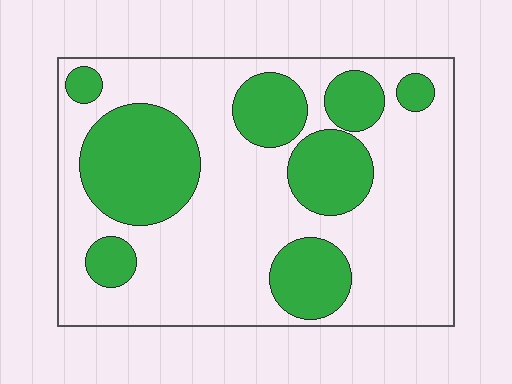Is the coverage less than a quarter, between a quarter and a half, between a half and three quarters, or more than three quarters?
Between a quarter and a half.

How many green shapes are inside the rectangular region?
8.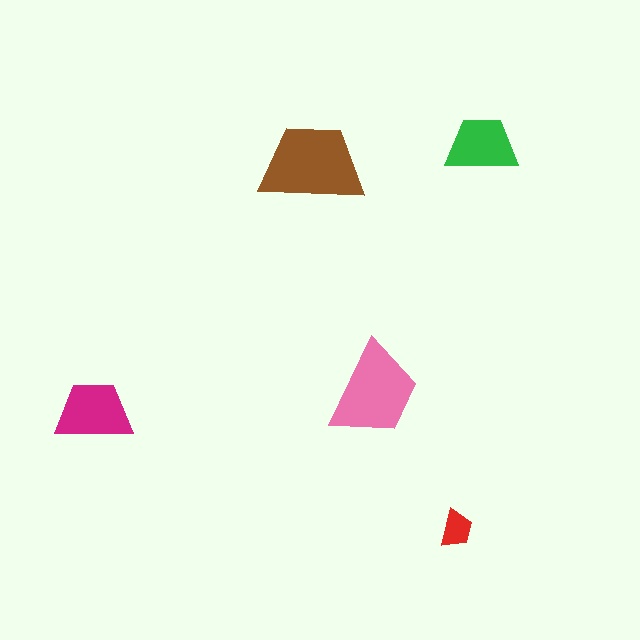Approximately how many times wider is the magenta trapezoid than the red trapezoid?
About 2 times wider.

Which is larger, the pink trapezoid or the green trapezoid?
The pink one.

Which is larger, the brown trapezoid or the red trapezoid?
The brown one.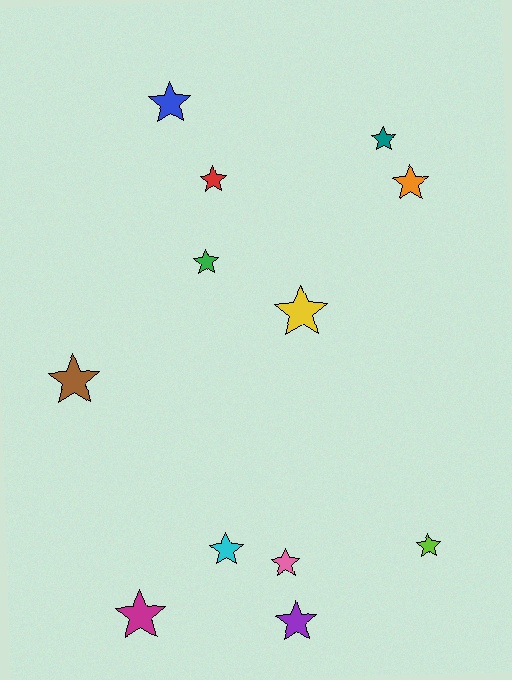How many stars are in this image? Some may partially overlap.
There are 12 stars.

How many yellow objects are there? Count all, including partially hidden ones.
There is 1 yellow object.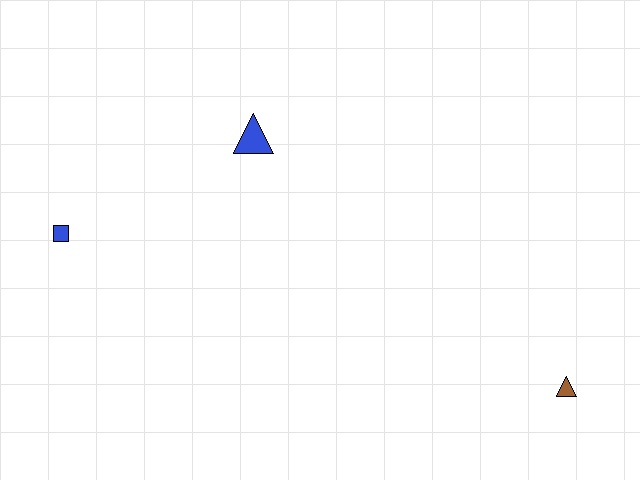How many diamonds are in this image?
There are no diamonds.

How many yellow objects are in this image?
There are no yellow objects.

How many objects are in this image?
There are 3 objects.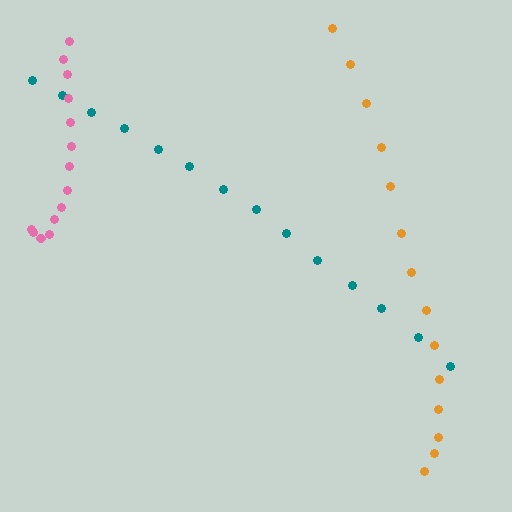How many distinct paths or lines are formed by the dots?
There are 3 distinct paths.